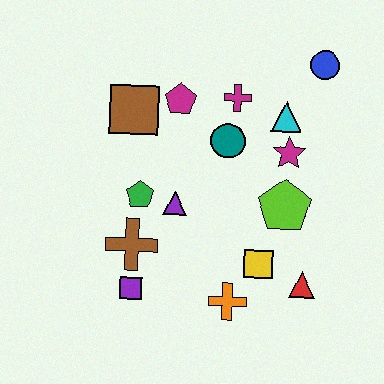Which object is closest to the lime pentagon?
The magenta star is closest to the lime pentagon.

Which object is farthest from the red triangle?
The brown square is farthest from the red triangle.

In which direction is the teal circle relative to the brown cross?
The teal circle is above the brown cross.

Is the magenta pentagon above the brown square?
Yes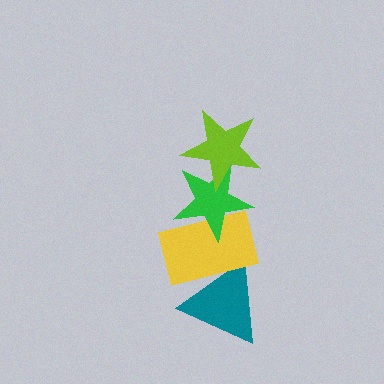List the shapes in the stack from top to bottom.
From top to bottom: the lime star, the green star, the yellow rectangle, the teal triangle.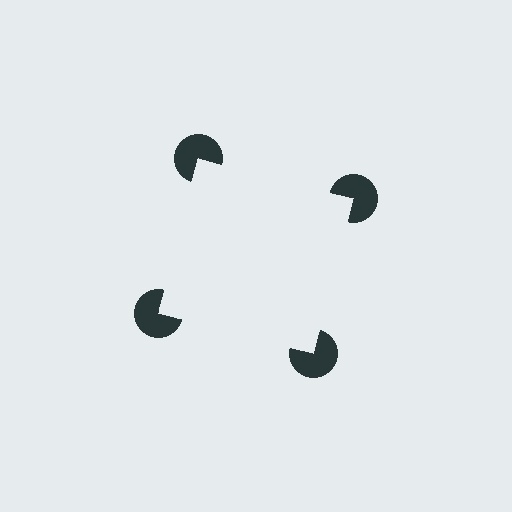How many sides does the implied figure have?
4 sides.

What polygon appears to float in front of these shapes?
An illusory square — its edges are inferred from the aligned wedge cuts in the pac-man discs, not physically drawn.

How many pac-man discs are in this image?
There are 4 — one at each vertex of the illusory square.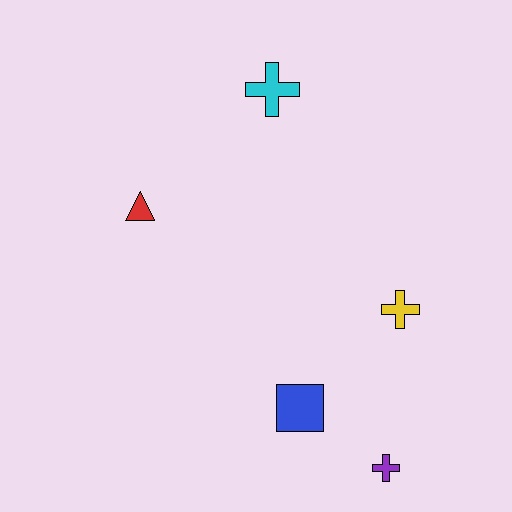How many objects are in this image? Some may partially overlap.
There are 5 objects.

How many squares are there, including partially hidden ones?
There is 1 square.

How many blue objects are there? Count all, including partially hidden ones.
There is 1 blue object.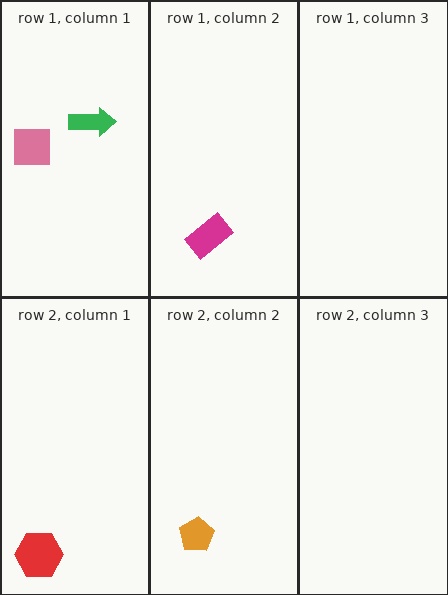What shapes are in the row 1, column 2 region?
The magenta rectangle.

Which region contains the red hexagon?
The row 2, column 1 region.